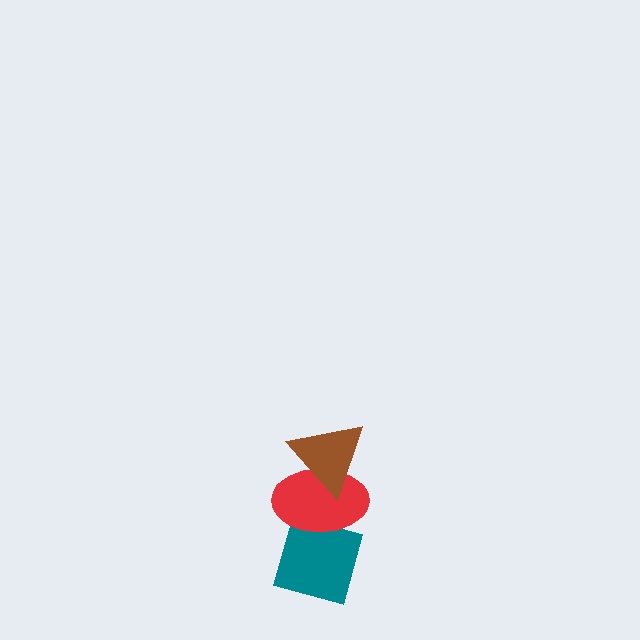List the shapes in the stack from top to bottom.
From top to bottom: the brown triangle, the red ellipse, the teal diamond.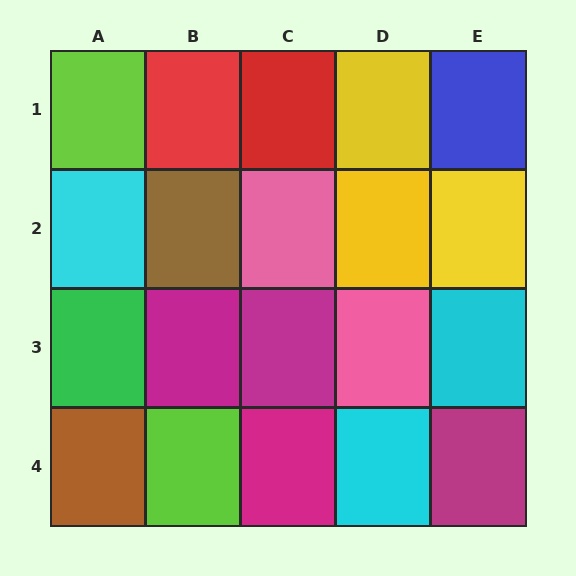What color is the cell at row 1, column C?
Red.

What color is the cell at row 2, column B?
Brown.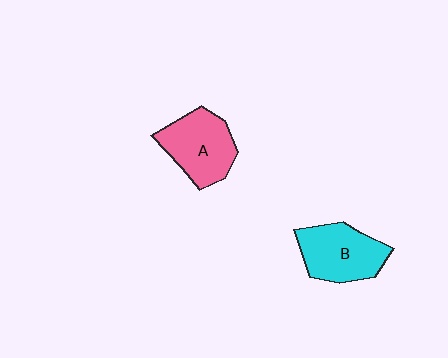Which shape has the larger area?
Shape B (cyan).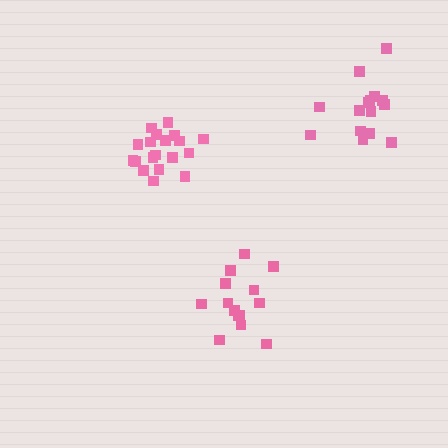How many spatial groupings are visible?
There are 3 spatial groupings.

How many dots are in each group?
Group 1: 16 dots, Group 2: 19 dots, Group 3: 14 dots (49 total).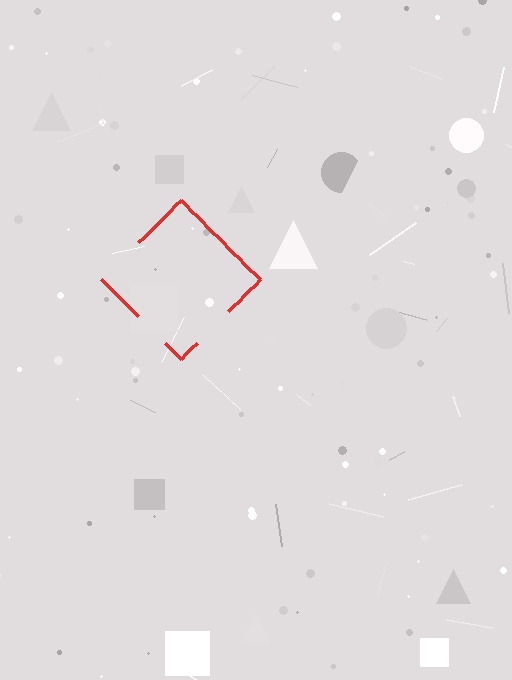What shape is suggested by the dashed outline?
The dashed outline suggests a diamond.